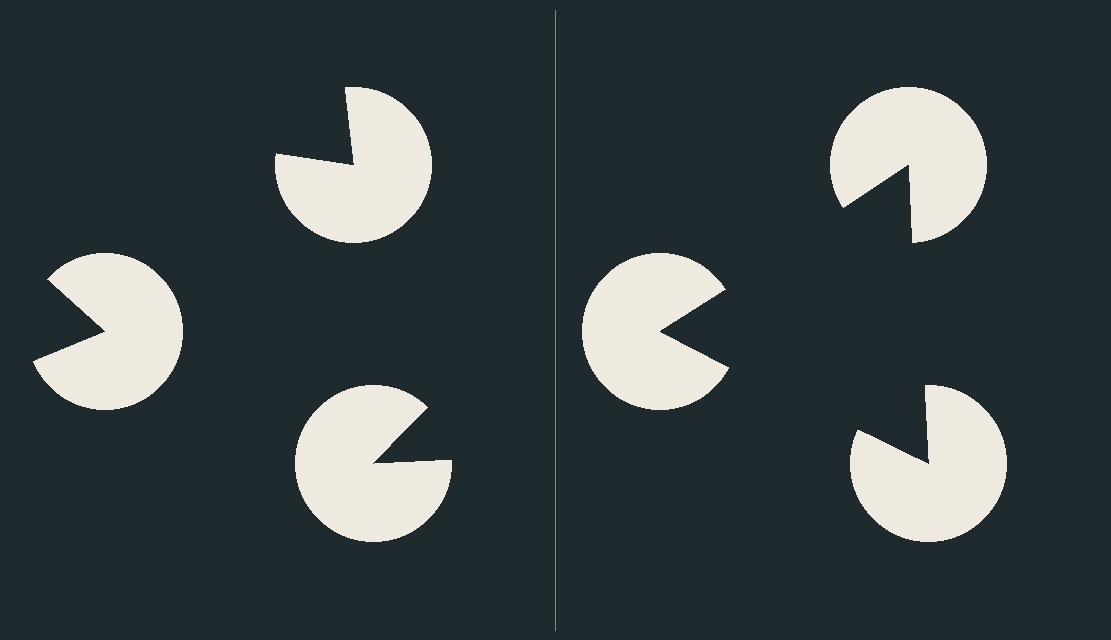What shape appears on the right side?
An illusory triangle.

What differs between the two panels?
The pac-man discs are positioned identically on both sides; only the wedge orientations differ. On the right they align to a triangle; on the left they are misaligned.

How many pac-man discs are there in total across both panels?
6 — 3 on each side.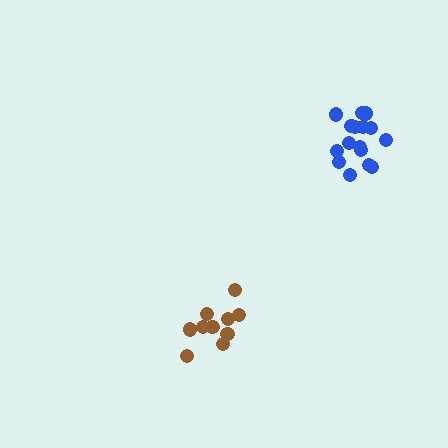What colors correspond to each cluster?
The clusters are colored: blue, brown.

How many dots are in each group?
Group 1: 16 dots, Group 2: 10 dots (26 total).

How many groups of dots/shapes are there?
There are 2 groups.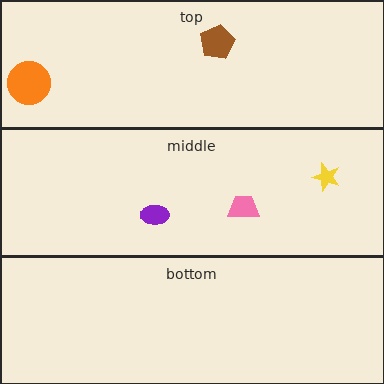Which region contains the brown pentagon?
The top region.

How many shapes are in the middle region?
3.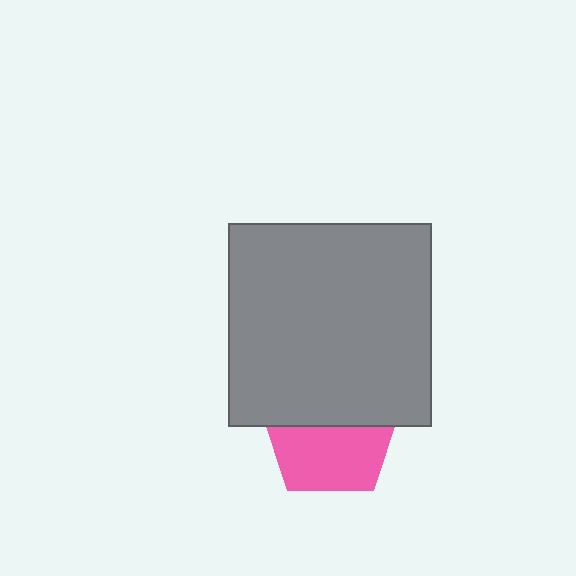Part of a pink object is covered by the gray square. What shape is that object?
It is a pentagon.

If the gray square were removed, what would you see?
You would see the complete pink pentagon.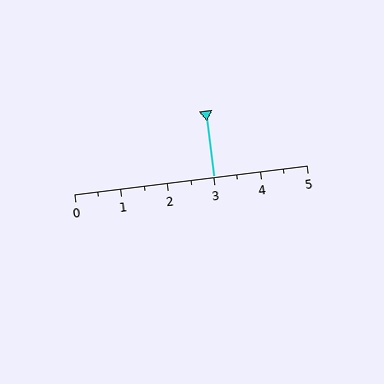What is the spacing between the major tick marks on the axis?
The major ticks are spaced 1 apart.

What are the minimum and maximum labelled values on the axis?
The axis runs from 0 to 5.